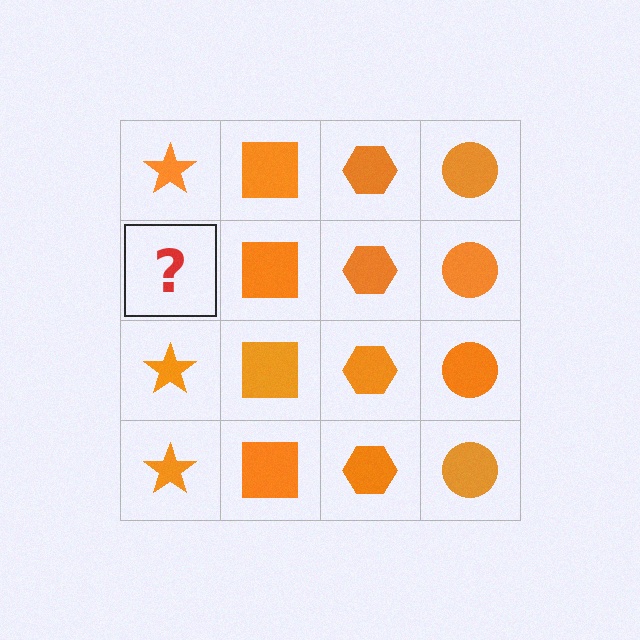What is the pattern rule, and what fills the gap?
The rule is that each column has a consistent shape. The gap should be filled with an orange star.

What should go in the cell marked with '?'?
The missing cell should contain an orange star.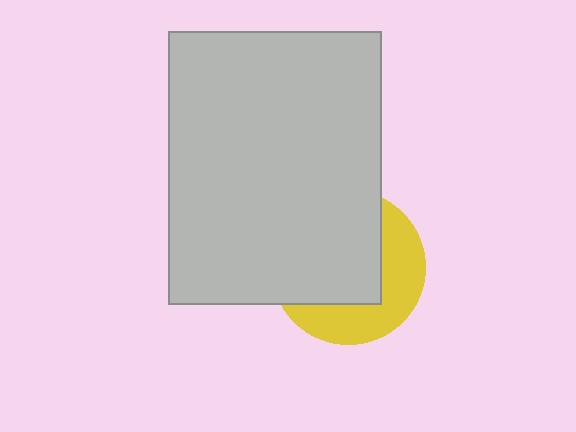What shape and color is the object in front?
The object in front is a light gray rectangle.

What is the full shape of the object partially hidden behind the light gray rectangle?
The partially hidden object is a yellow circle.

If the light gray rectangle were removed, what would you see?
You would see the complete yellow circle.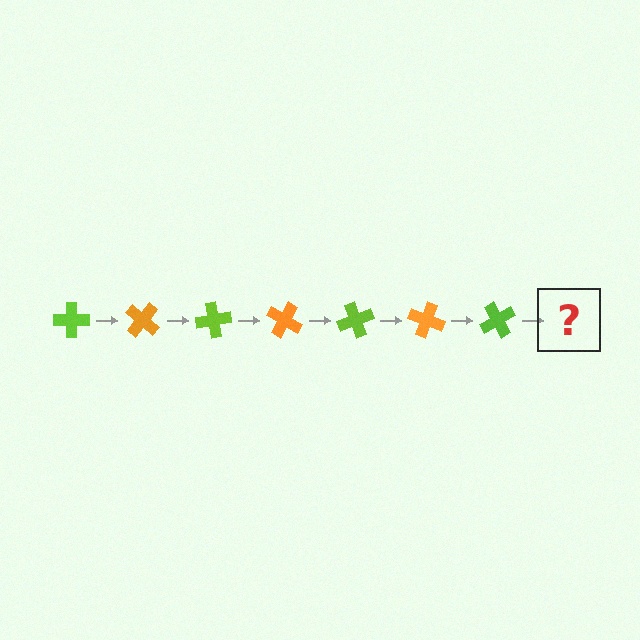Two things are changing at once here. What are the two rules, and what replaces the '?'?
The two rules are that it rotates 40 degrees each step and the color cycles through lime and orange. The '?' should be an orange cross, rotated 280 degrees from the start.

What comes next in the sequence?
The next element should be an orange cross, rotated 280 degrees from the start.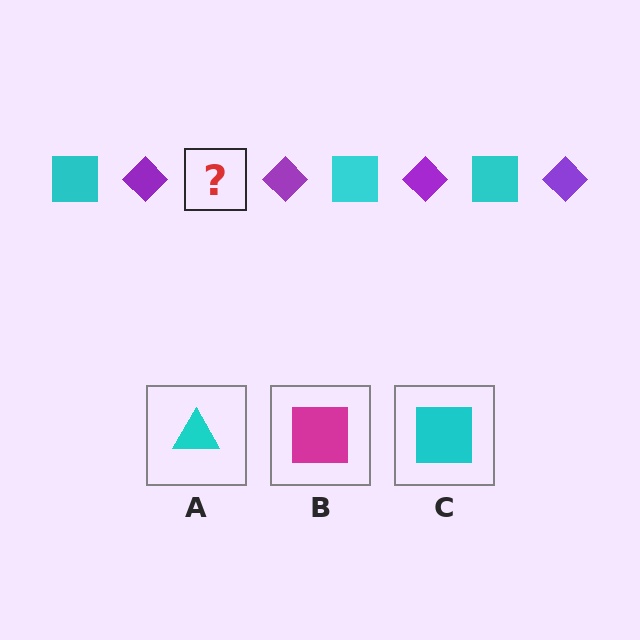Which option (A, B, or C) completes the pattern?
C.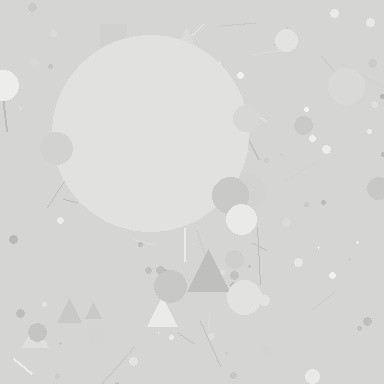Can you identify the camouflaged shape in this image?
The camouflaged shape is a circle.